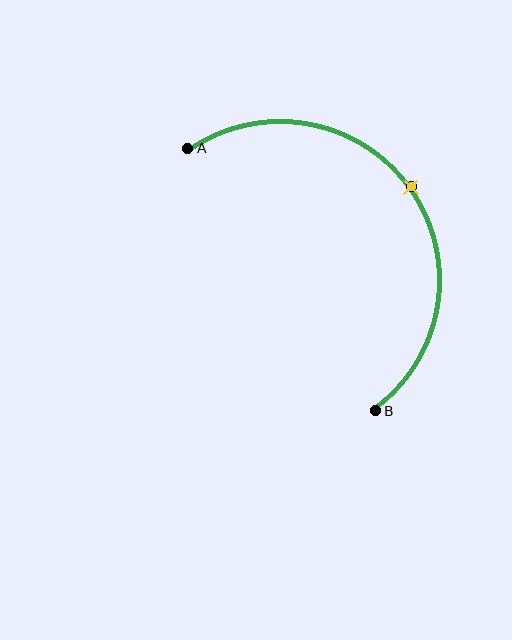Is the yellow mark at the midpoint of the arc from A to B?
Yes. The yellow mark lies on the arc at equal arc-length from both A and B — it is the arc midpoint.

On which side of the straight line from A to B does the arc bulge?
The arc bulges above and to the right of the straight line connecting A and B.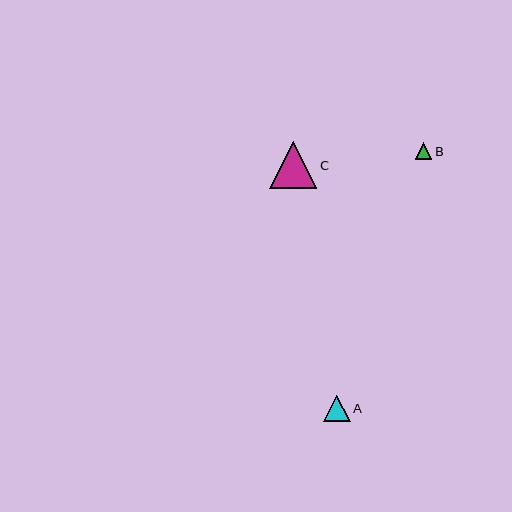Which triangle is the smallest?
Triangle B is the smallest with a size of approximately 16 pixels.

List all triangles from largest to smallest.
From largest to smallest: C, A, B.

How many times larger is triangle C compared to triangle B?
Triangle C is approximately 2.9 times the size of triangle B.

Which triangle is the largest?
Triangle C is the largest with a size of approximately 47 pixels.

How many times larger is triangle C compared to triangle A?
Triangle C is approximately 1.8 times the size of triangle A.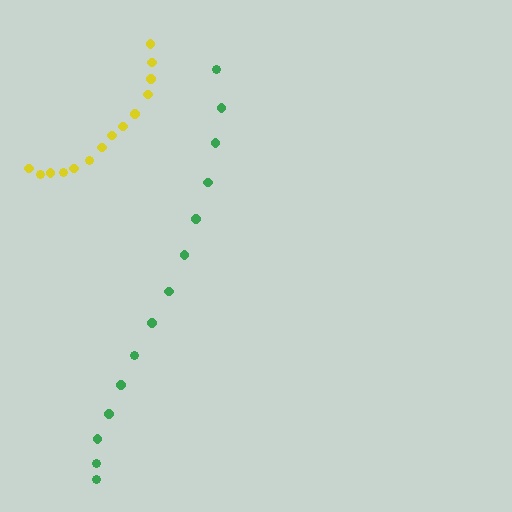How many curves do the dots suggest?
There are 2 distinct paths.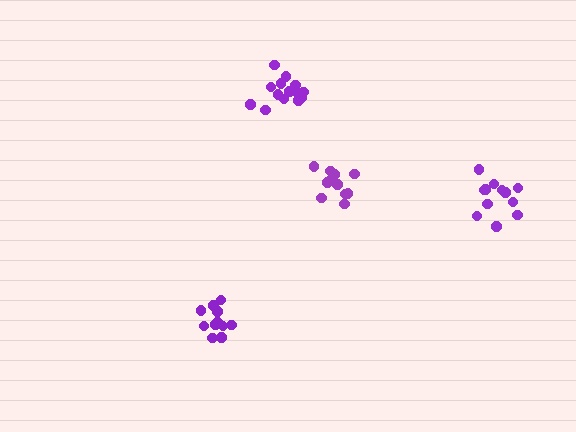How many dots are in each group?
Group 1: 11 dots, Group 2: 11 dots, Group 3: 14 dots, Group 4: 12 dots (48 total).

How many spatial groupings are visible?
There are 4 spatial groupings.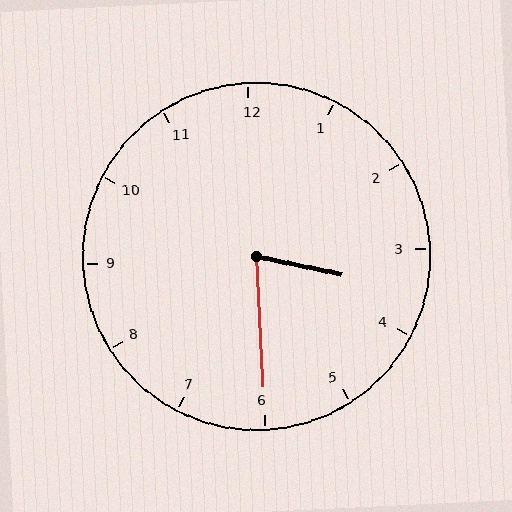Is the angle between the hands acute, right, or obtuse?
It is acute.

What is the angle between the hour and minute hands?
Approximately 75 degrees.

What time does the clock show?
3:30.